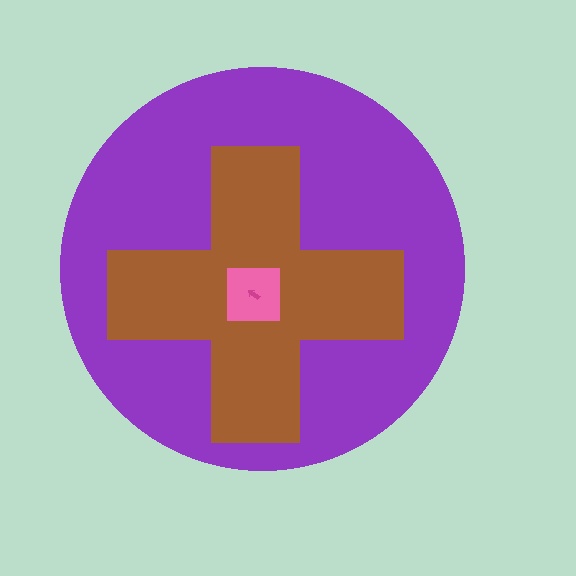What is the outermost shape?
The purple circle.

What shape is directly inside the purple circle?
The brown cross.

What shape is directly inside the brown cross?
The pink square.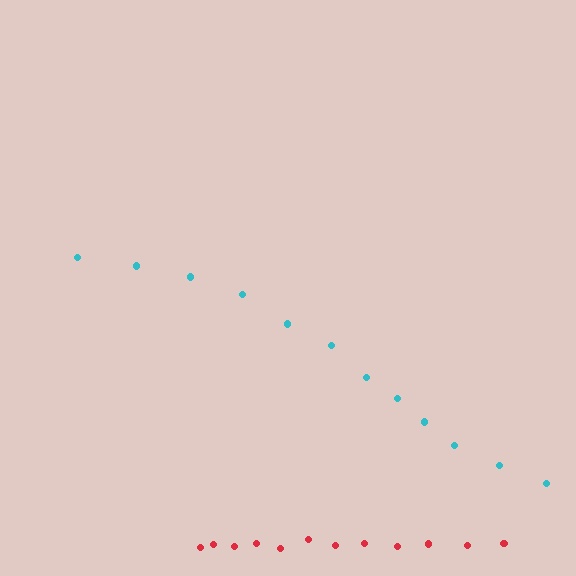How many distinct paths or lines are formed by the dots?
There are 2 distinct paths.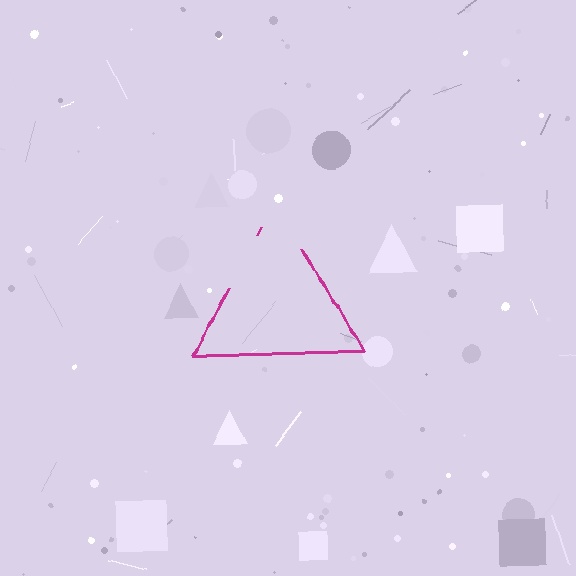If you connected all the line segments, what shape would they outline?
They would outline a triangle.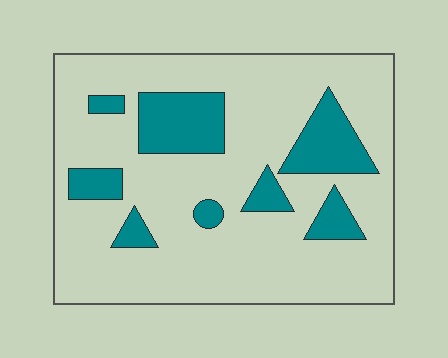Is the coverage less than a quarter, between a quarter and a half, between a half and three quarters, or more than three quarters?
Less than a quarter.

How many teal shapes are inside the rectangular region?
8.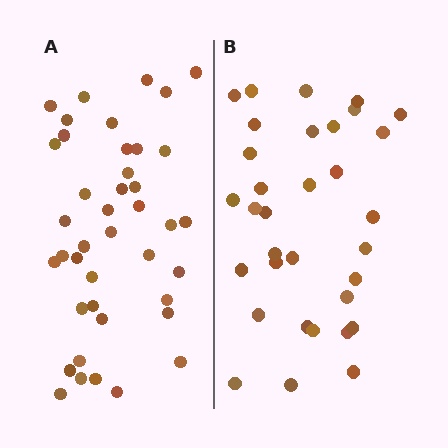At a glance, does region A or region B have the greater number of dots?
Region A (the left region) has more dots.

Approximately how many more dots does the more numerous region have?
Region A has roughly 8 or so more dots than region B.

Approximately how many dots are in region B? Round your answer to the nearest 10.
About 30 dots. (The exact count is 33, which rounds to 30.)